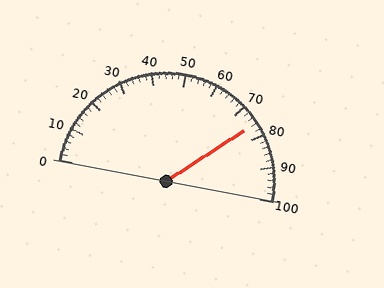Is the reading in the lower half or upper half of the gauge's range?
The reading is in the upper half of the range (0 to 100).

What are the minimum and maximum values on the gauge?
The gauge ranges from 0 to 100.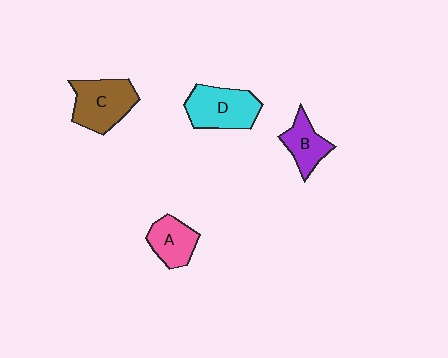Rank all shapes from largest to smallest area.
From largest to smallest: C (brown), D (cyan), A (pink), B (purple).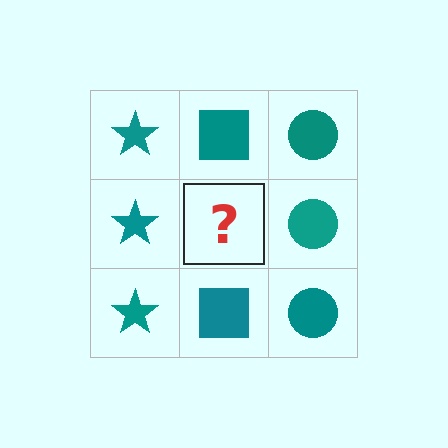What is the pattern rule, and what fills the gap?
The rule is that each column has a consistent shape. The gap should be filled with a teal square.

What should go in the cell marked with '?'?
The missing cell should contain a teal square.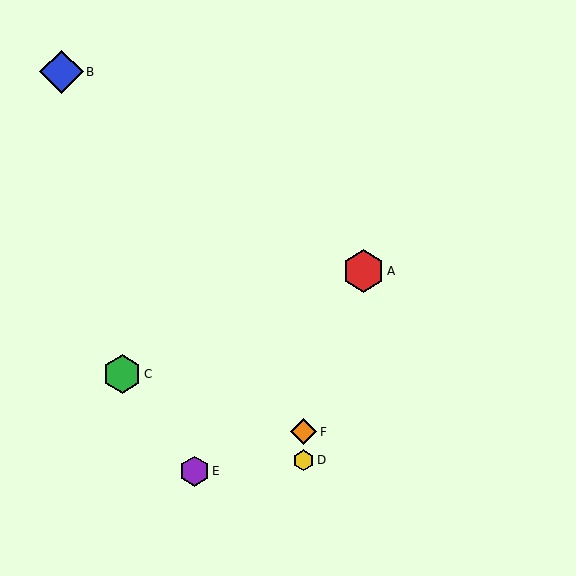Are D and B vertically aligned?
No, D is at x≈303 and B is at x≈61.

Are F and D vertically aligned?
Yes, both are at x≈303.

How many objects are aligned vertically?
2 objects (D, F) are aligned vertically.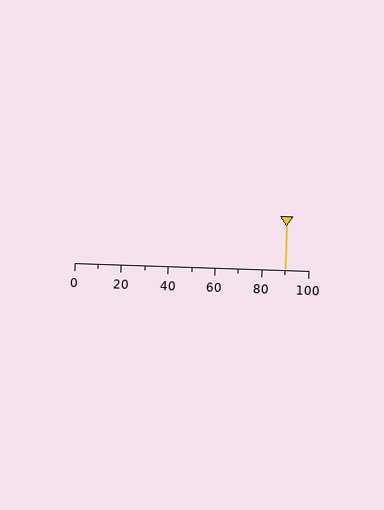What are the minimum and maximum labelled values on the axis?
The axis runs from 0 to 100.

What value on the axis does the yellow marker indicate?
The marker indicates approximately 90.